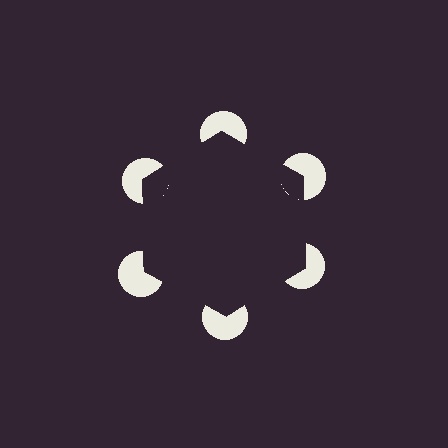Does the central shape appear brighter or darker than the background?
It typically appears slightly darker than the background, even though no actual brightness change is drawn.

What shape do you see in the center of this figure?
An illusory hexagon — its edges are inferred from the aligned wedge cuts in the pac-man discs, not physically drawn.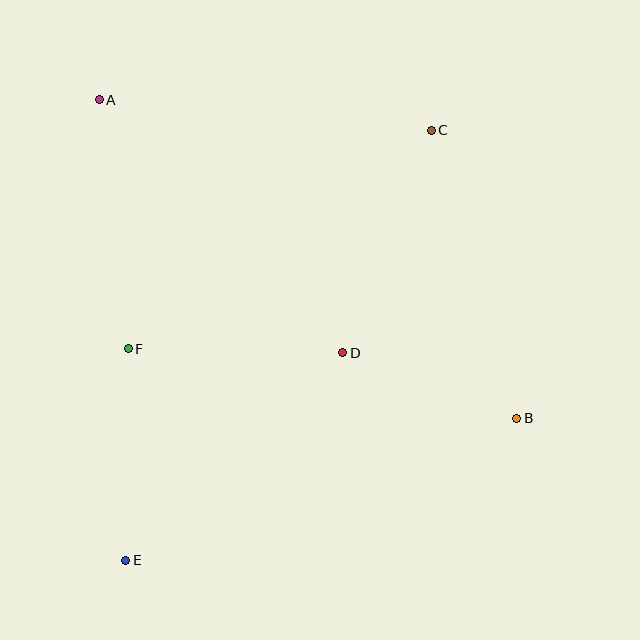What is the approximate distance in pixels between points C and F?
The distance between C and F is approximately 374 pixels.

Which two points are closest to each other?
Points B and D are closest to each other.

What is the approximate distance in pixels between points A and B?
The distance between A and B is approximately 525 pixels.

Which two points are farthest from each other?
Points C and E are farthest from each other.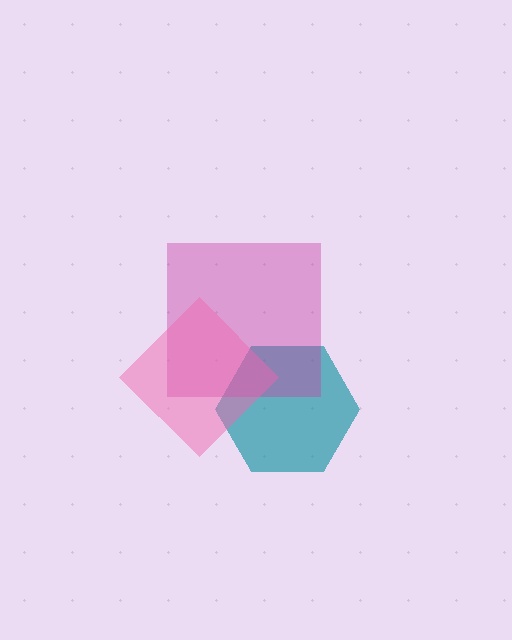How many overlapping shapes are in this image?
There are 3 overlapping shapes in the image.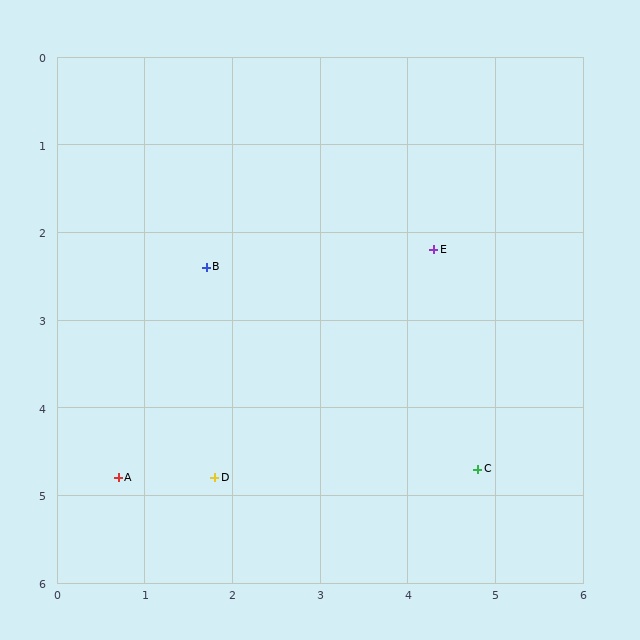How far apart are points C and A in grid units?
Points C and A are about 4.1 grid units apart.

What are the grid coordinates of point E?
Point E is at approximately (4.3, 2.2).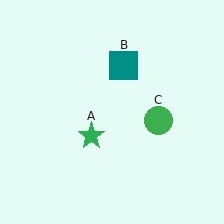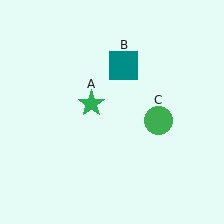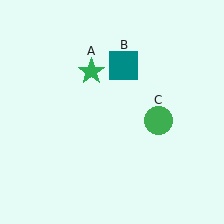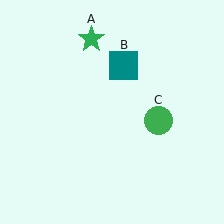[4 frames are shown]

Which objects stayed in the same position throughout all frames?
Teal square (object B) and green circle (object C) remained stationary.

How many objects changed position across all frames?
1 object changed position: green star (object A).